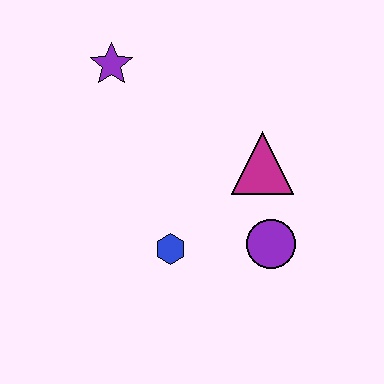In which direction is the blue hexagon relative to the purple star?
The blue hexagon is below the purple star.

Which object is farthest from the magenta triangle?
The purple star is farthest from the magenta triangle.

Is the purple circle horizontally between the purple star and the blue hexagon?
No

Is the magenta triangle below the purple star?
Yes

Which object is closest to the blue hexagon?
The purple circle is closest to the blue hexagon.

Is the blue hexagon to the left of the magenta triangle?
Yes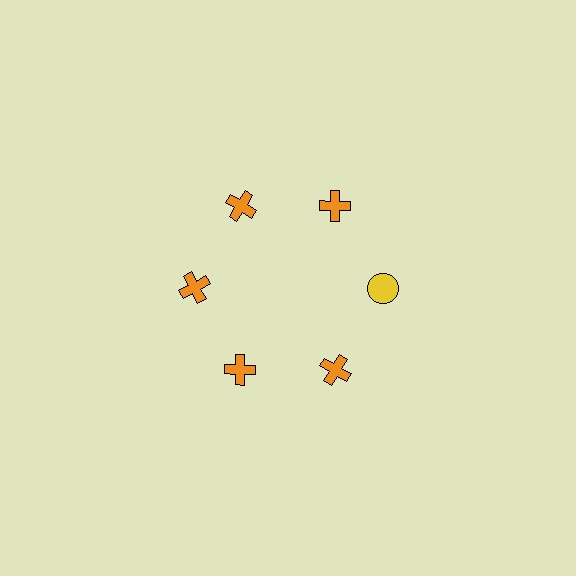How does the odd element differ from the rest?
It differs in both color (yellow instead of orange) and shape (circle instead of cross).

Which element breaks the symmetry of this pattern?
The yellow circle at roughly the 3 o'clock position breaks the symmetry. All other shapes are orange crosses.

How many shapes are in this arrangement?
There are 6 shapes arranged in a ring pattern.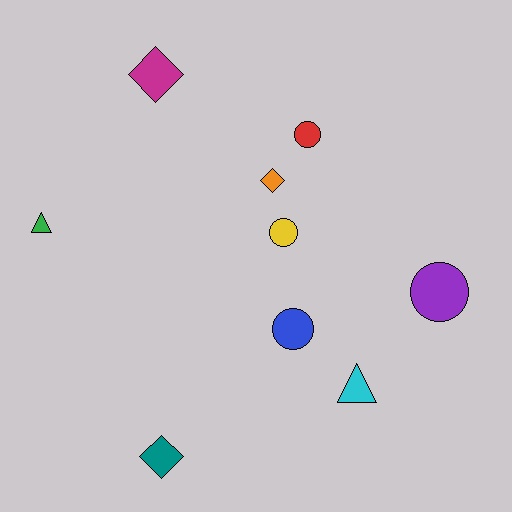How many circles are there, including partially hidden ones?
There are 4 circles.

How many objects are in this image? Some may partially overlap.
There are 9 objects.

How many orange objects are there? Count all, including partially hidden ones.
There is 1 orange object.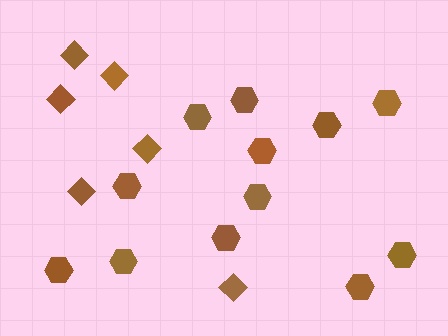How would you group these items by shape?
There are 2 groups: one group of hexagons (12) and one group of diamonds (6).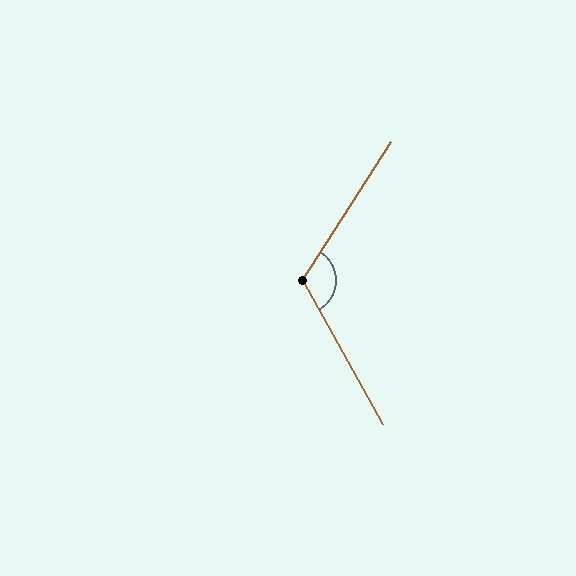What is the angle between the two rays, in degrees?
Approximately 118 degrees.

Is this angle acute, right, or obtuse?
It is obtuse.